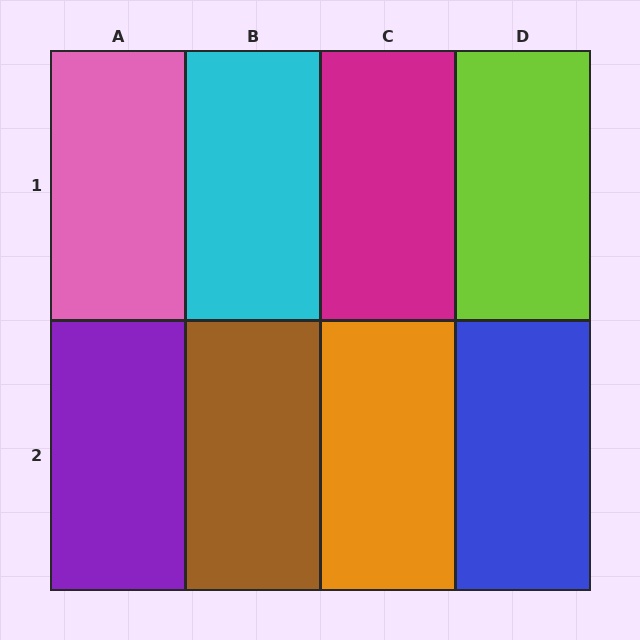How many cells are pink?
1 cell is pink.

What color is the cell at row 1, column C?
Magenta.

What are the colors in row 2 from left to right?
Purple, brown, orange, blue.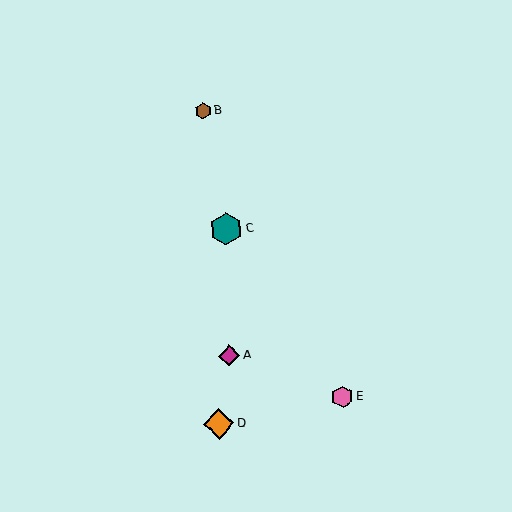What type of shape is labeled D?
Shape D is an orange diamond.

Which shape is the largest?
The teal hexagon (labeled C) is the largest.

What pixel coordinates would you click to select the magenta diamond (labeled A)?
Click at (229, 356) to select the magenta diamond A.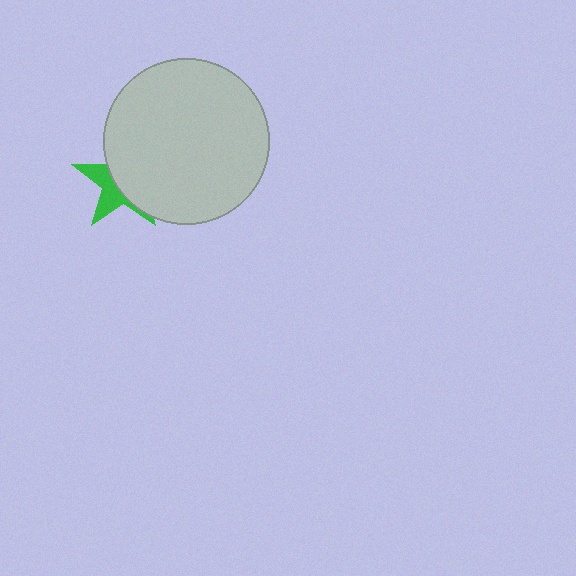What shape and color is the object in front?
The object in front is a light gray circle.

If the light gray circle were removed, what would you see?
You would see the complete green star.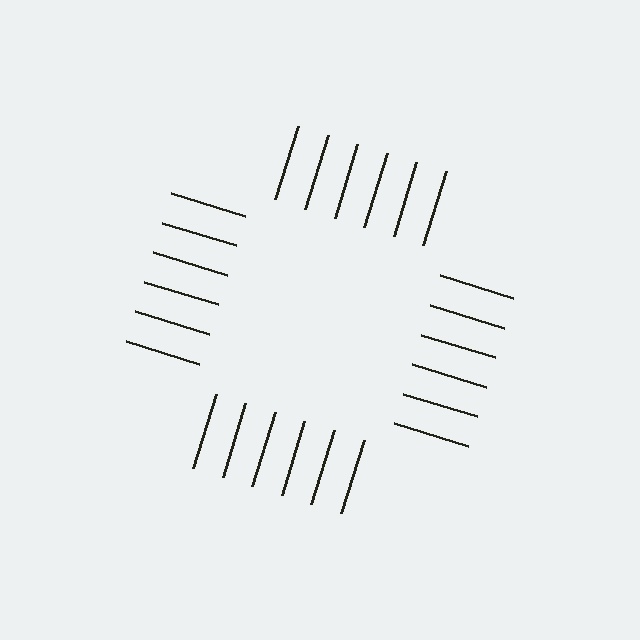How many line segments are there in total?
24 — 6 along each of the 4 edges.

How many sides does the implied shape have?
4 sides — the line-ends trace a square.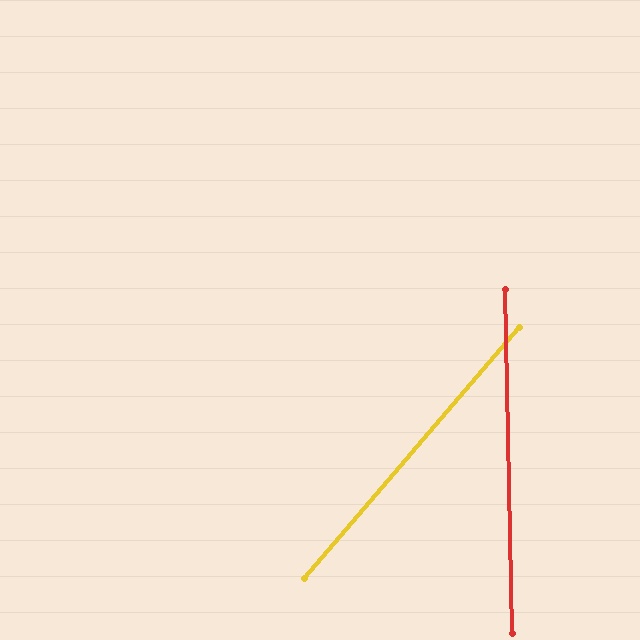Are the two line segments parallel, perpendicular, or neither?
Neither parallel nor perpendicular — they differ by about 42°.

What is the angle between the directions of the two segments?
Approximately 42 degrees.